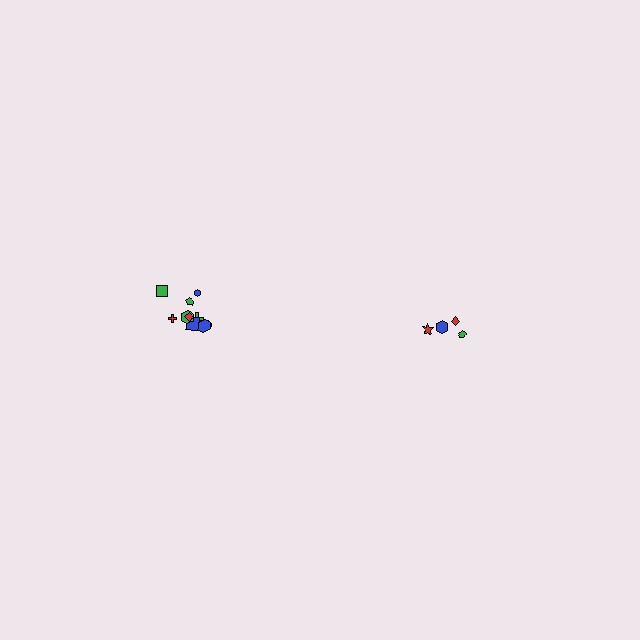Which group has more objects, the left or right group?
The left group.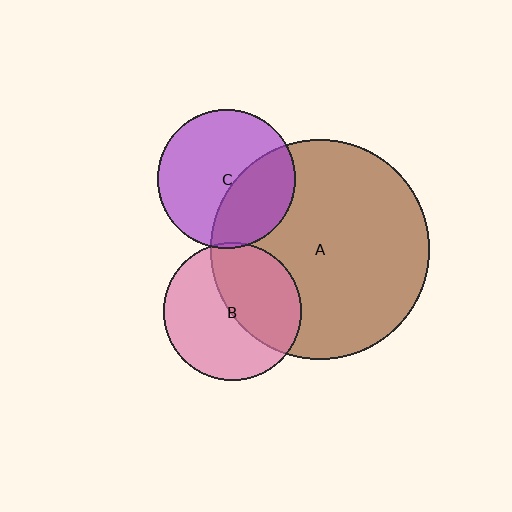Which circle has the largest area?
Circle A (brown).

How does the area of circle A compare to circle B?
Approximately 2.5 times.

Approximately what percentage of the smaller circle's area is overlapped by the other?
Approximately 35%.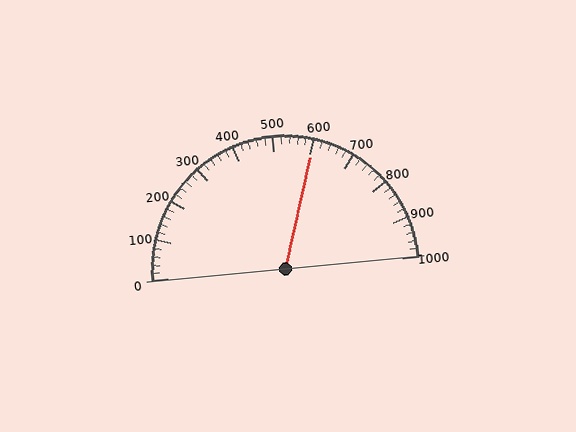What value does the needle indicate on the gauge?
The needle indicates approximately 600.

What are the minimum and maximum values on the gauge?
The gauge ranges from 0 to 1000.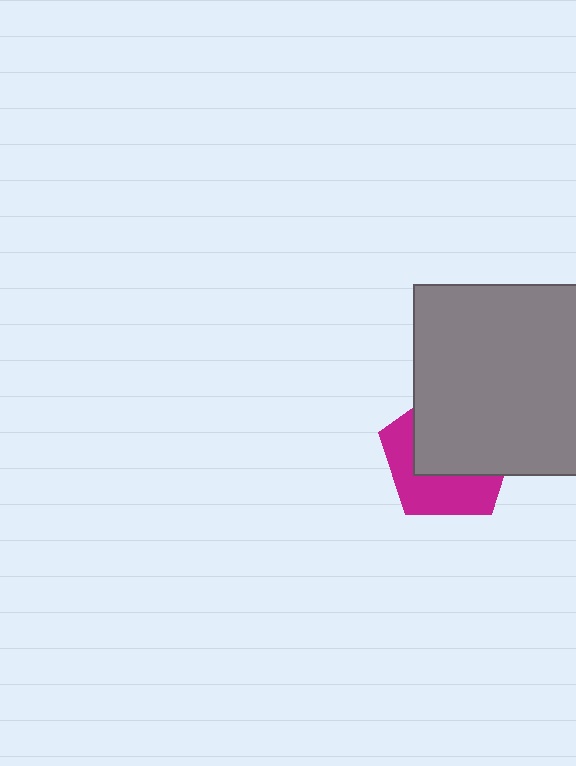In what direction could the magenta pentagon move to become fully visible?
The magenta pentagon could move toward the lower-left. That would shift it out from behind the gray rectangle entirely.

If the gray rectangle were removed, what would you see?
You would see the complete magenta pentagon.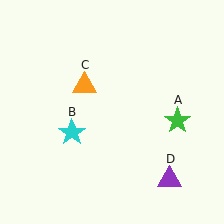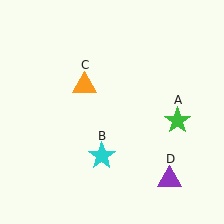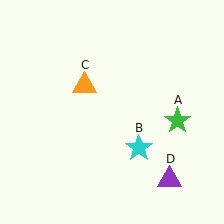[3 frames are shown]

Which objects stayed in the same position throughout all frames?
Green star (object A) and orange triangle (object C) and purple triangle (object D) remained stationary.